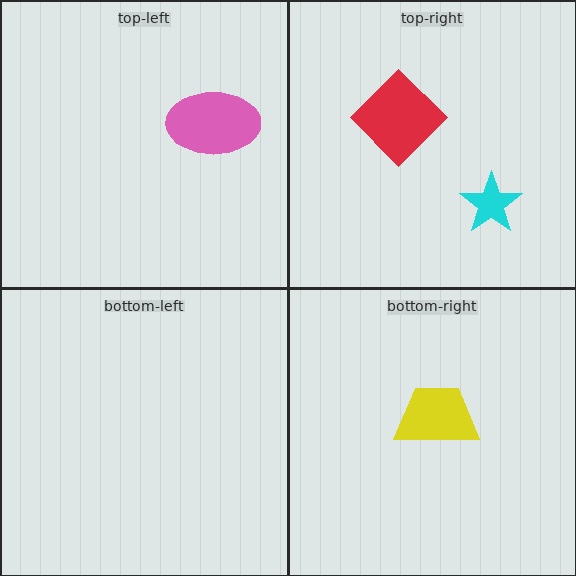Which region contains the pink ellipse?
The top-left region.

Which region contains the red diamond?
The top-right region.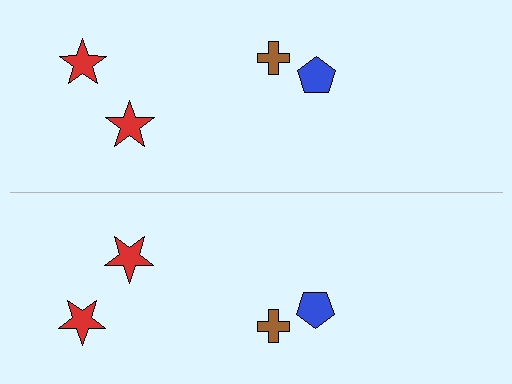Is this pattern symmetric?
Yes, this pattern has bilateral (reflection) symmetry.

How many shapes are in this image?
There are 8 shapes in this image.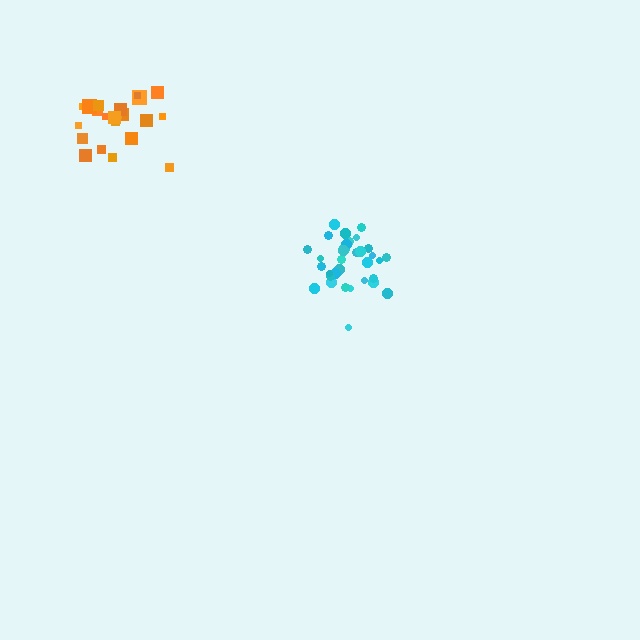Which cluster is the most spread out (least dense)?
Orange.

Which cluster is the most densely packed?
Cyan.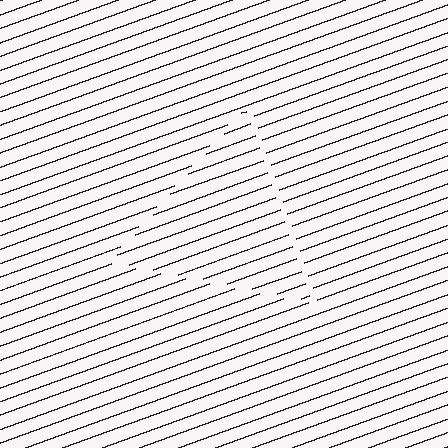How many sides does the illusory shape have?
3 sides — the line-ends trace a triangle.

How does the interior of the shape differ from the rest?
The interior of the shape contains the same grating, shifted by half a period — the contour is defined by the phase discontinuity where line-ends from the inner and outer gratings abut.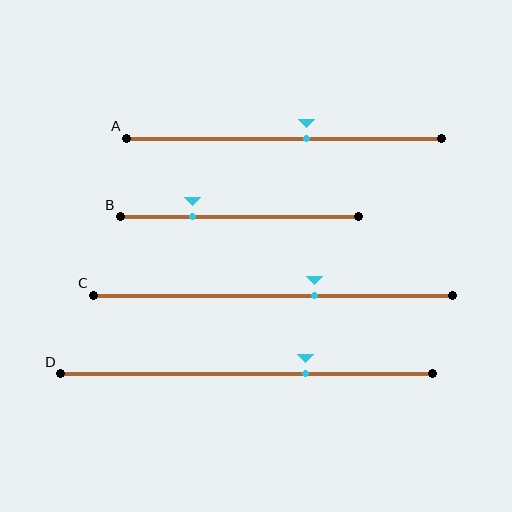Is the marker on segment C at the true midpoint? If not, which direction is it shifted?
No, the marker on segment C is shifted to the right by about 12% of the segment length.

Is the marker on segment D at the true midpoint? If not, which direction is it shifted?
No, the marker on segment D is shifted to the right by about 16% of the segment length.